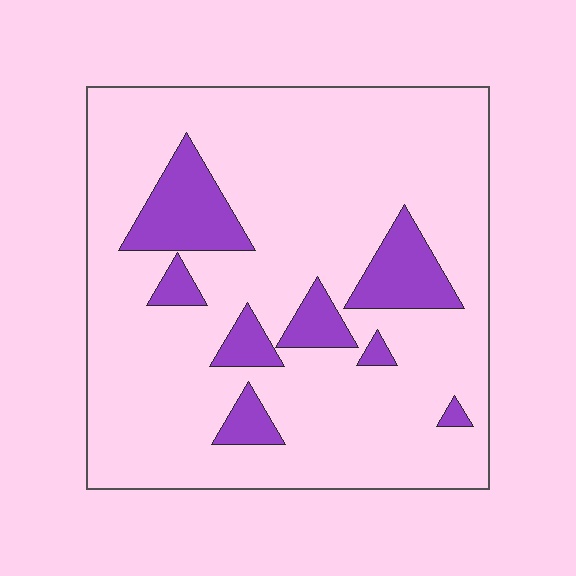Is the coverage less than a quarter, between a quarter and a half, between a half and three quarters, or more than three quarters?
Less than a quarter.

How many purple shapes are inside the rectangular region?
8.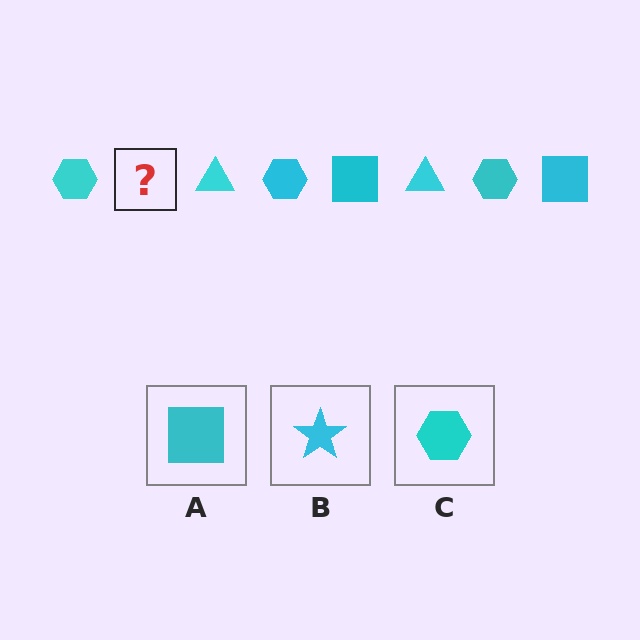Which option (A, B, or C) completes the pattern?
A.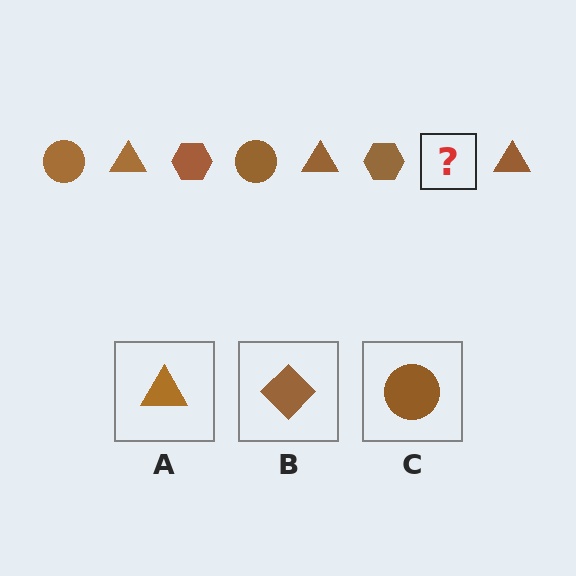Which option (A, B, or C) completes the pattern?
C.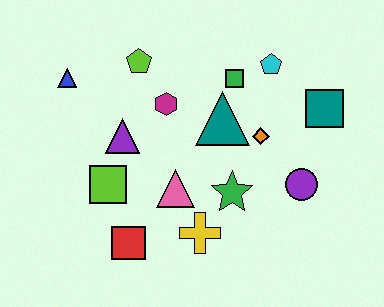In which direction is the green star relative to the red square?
The green star is to the right of the red square.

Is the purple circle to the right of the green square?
Yes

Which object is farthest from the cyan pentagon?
The red square is farthest from the cyan pentagon.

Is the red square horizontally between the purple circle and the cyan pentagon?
No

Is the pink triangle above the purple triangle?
No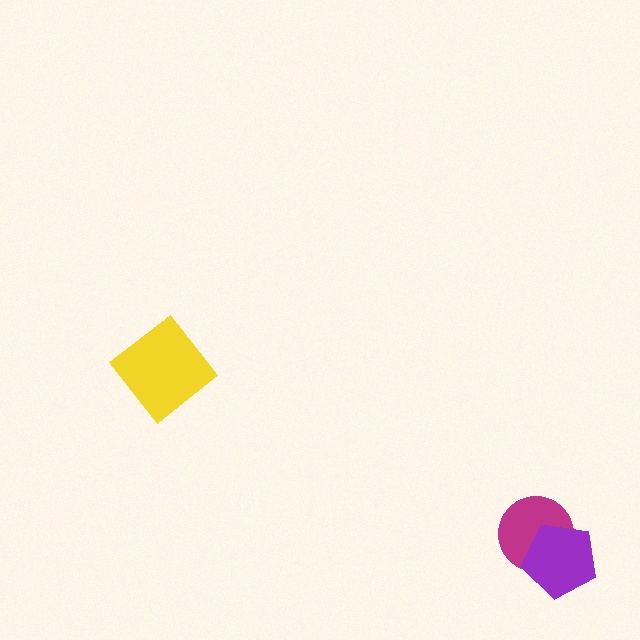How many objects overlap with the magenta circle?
1 object overlaps with the magenta circle.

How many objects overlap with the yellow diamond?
0 objects overlap with the yellow diamond.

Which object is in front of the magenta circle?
The purple pentagon is in front of the magenta circle.